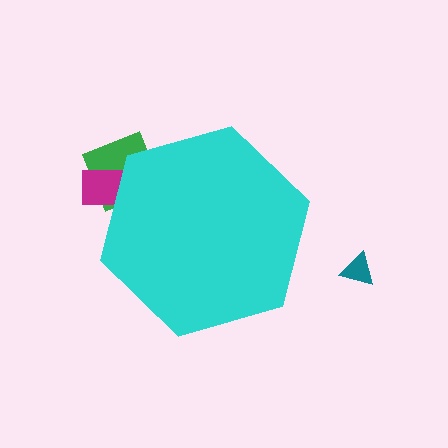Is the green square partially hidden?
Yes, the green square is partially hidden behind the cyan hexagon.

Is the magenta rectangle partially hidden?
Yes, the magenta rectangle is partially hidden behind the cyan hexagon.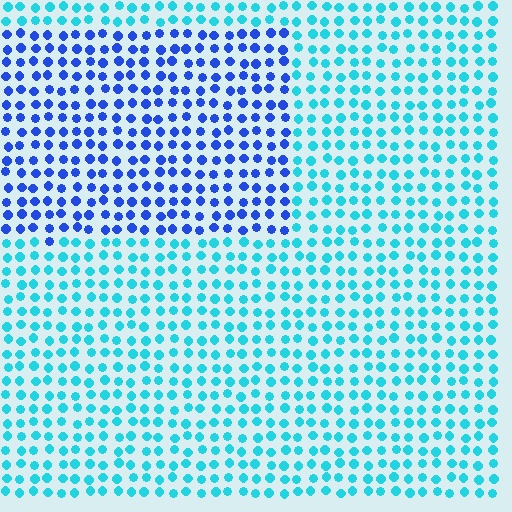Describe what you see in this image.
The image is filled with small cyan elements in a uniform arrangement. A rectangle-shaped region is visible where the elements are tinted to a slightly different hue, forming a subtle color boundary.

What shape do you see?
I see a rectangle.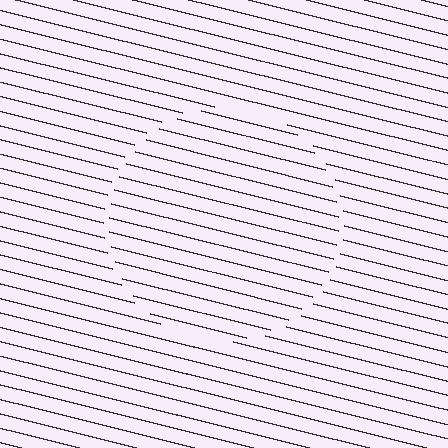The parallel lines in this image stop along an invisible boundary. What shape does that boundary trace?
An illusory circle. The interior of the shape contains the same grating, shifted by half a period — the contour is defined by the phase discontinuity where line-ends from the inner and outer gratings abut.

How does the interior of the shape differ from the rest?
The interior of the shape contains the same grating, shifted by half a period — the contour is defined by the phase discontinuity where line-ends from the inner and outer gratings abut.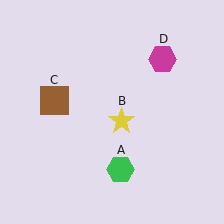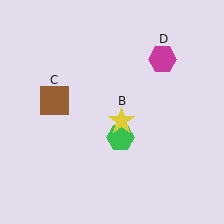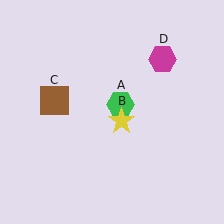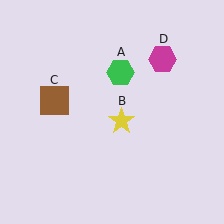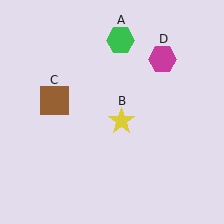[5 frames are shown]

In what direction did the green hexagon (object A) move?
The green hexagon (object A) moved up.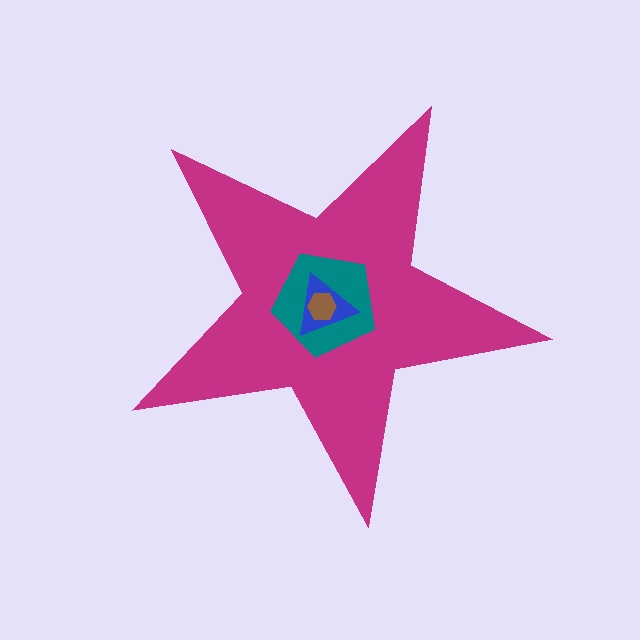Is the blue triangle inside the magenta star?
Yes.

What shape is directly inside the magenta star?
The teal pentagon.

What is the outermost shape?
The magenta star.